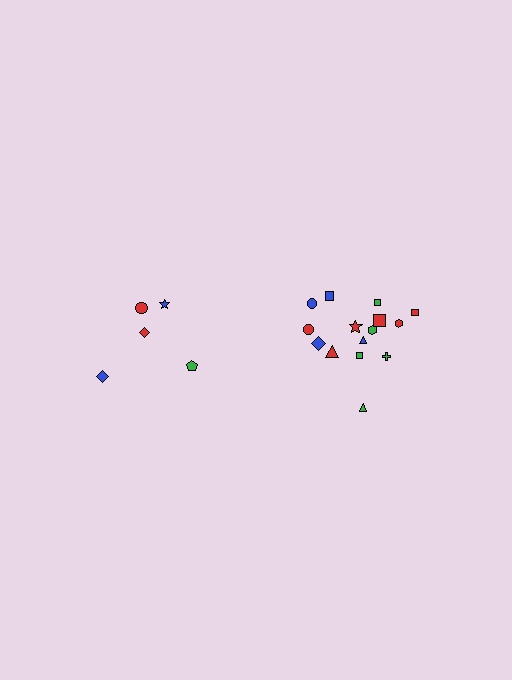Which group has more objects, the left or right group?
The right group.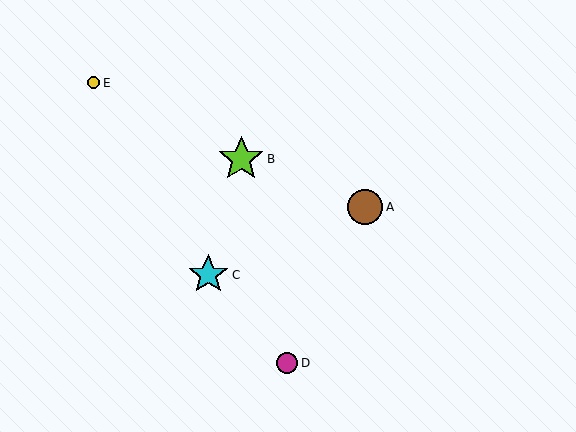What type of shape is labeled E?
Shape E is a yellow circle.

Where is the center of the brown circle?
The center of the brown circle is at (365, 207).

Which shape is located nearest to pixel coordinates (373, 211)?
The brown circle (labeled A) at (365, 207) is nearest to that location.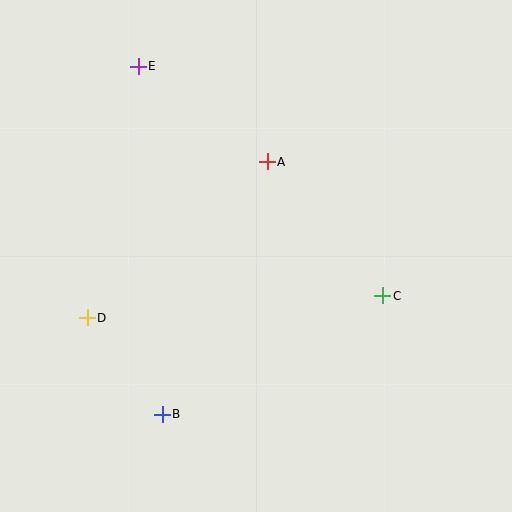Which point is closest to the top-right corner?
Point A is closest to the top-right corner.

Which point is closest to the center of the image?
Point A at (267, 162) is closest to the center.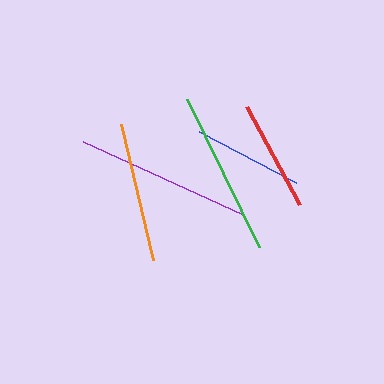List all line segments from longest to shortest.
From longest to shortest: purple, green, orange, red, blue.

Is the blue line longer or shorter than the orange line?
The orange line is longer than the blue line.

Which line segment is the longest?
The purple line is the longest at approximately 176 pixels.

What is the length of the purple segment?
The purple segment is approximately 176 pixels long.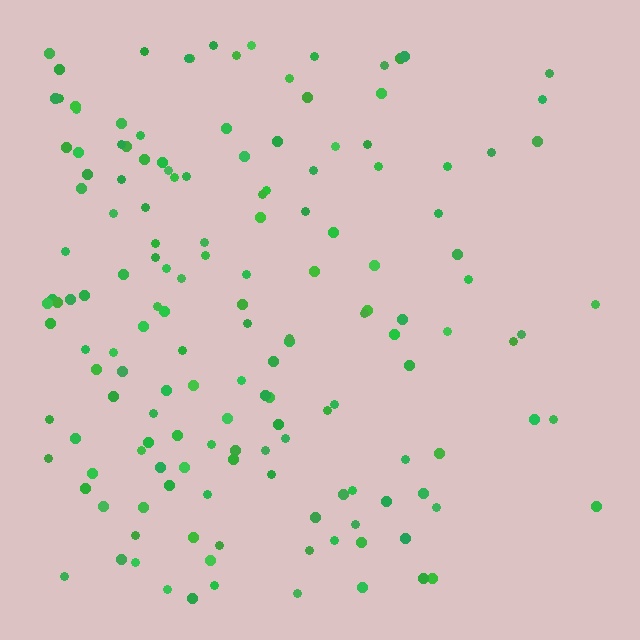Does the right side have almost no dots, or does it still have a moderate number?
Still a moderate number, just noticeably fewer than the left.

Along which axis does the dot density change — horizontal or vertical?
Horizontal.